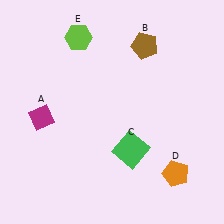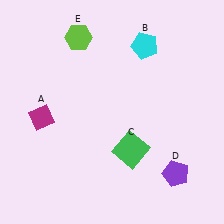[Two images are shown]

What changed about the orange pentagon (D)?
In Image 1, D is orange. In Image 2, it changed to purple.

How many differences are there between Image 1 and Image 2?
There are 2 differences between the two images.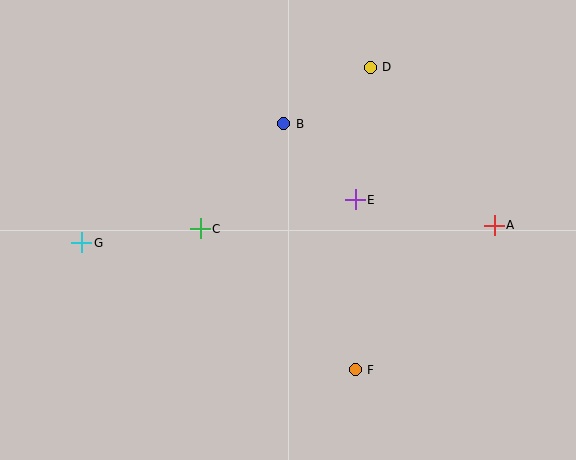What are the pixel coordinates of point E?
Point E is at (355, 200).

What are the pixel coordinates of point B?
Point B is at (284, 124).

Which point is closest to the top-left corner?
Point G is closest to the top-left corner.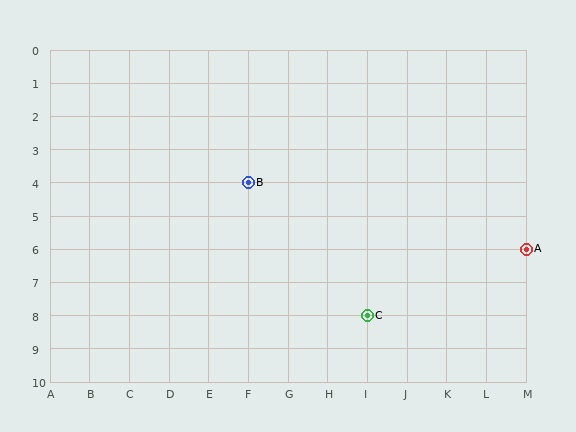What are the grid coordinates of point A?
Point A is at grid coordinates (M, 6).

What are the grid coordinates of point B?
Point B is at grid coordinates (F, 4).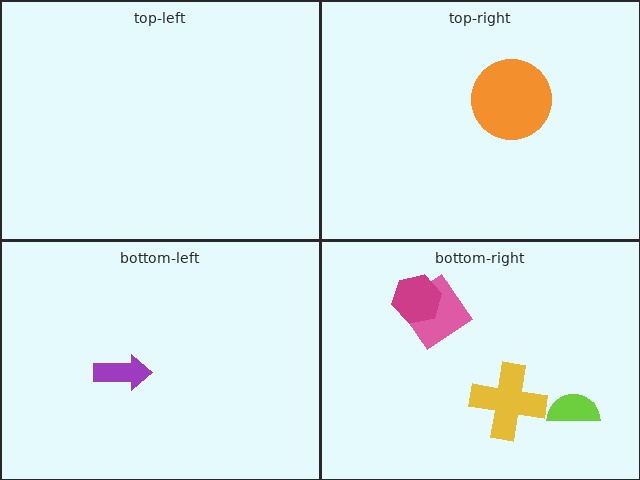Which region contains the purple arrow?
The bottom-left region.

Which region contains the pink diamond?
The bottom-right region.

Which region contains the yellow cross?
The bottom-right region.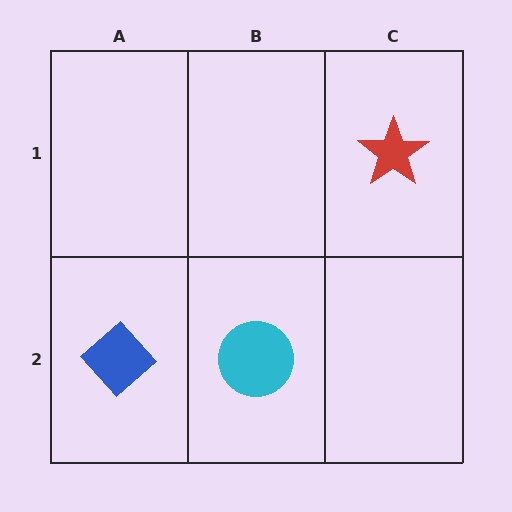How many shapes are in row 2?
2 shapes.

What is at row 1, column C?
A red star.